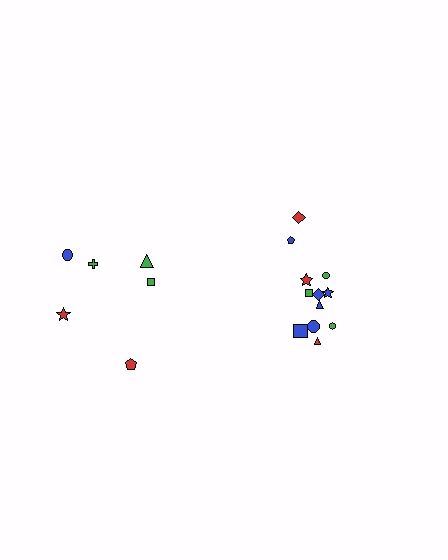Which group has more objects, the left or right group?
The right group.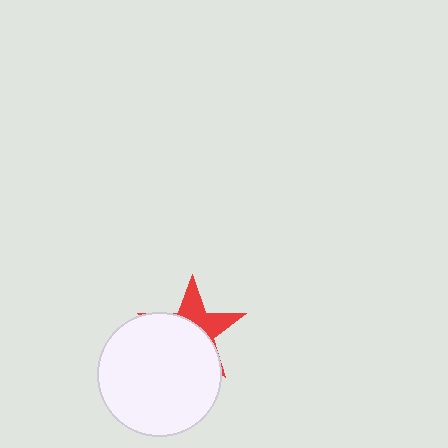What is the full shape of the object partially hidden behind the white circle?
The partially hidden object is a red star.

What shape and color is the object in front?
The object in front is a white circle.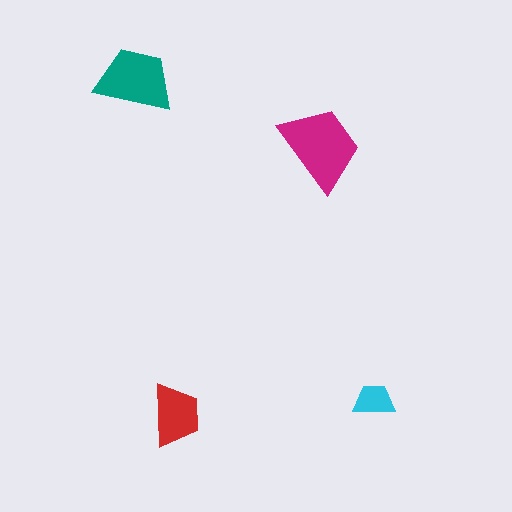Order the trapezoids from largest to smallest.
the magenta one, the teal one, the red one, the cyan one.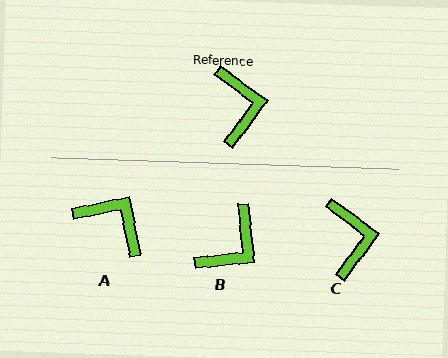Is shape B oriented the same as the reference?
No, it is off by about 48 degrees.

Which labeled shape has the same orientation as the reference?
C.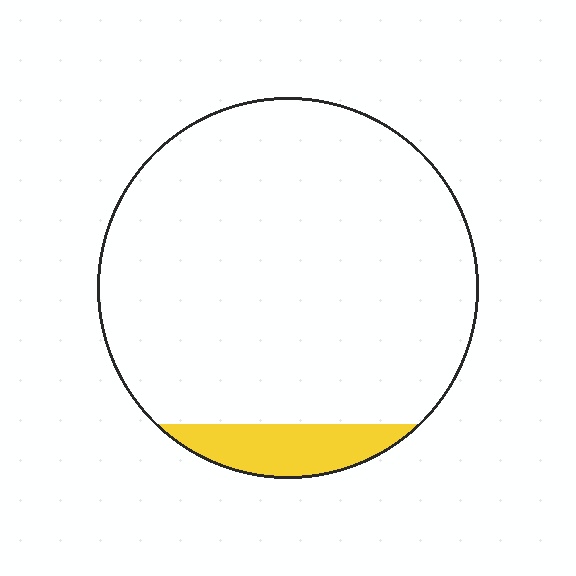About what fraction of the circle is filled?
About one tenth (1/10).